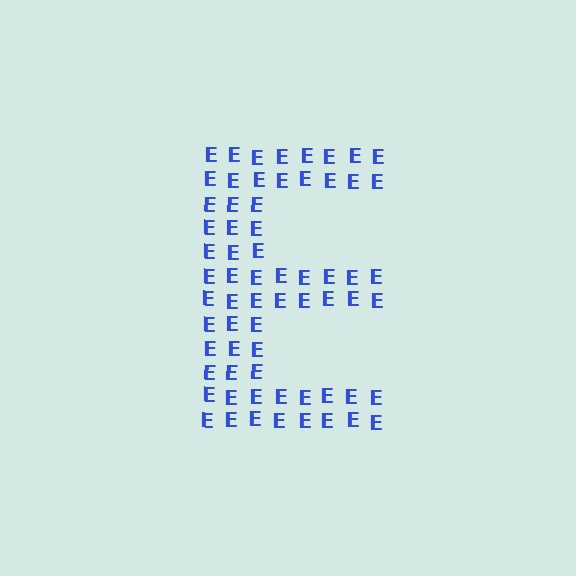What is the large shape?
The large shape is the letter E.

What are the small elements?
The small elements are letter E's.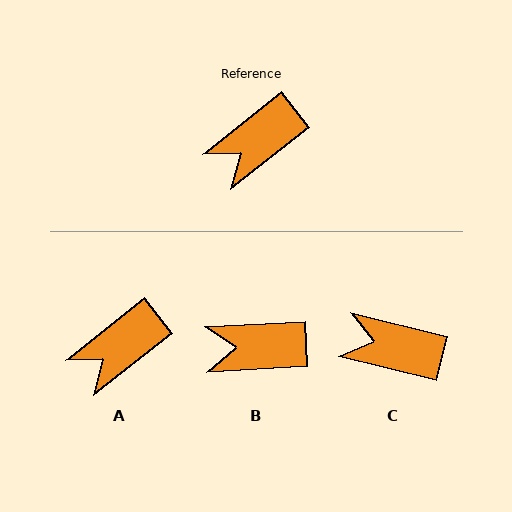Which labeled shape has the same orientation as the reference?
A.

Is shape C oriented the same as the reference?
No, it is off by about 53 degrees.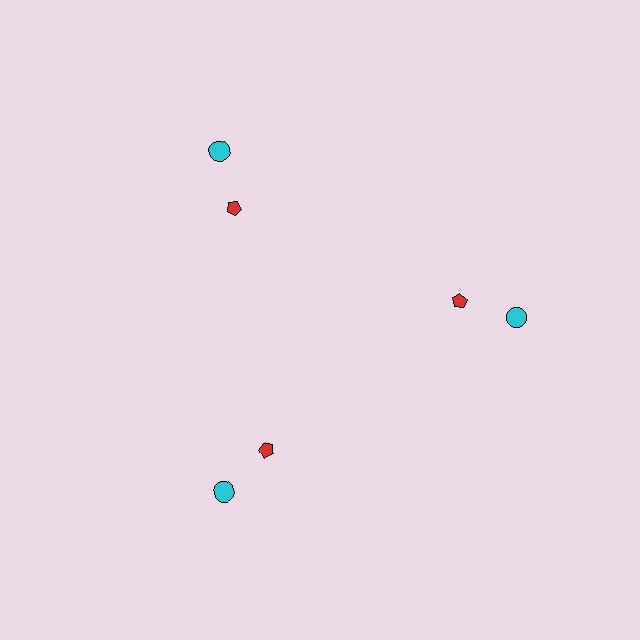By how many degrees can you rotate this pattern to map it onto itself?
The pattern maps onto itself every 120 degrees of rotation.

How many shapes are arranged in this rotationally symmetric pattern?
There are 6 shapes, arranged in 3 groups of 2.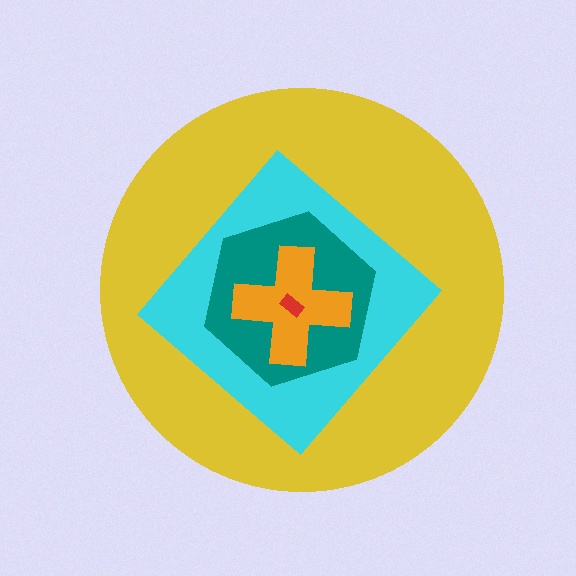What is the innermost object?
The red rectangle.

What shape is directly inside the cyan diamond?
The teal hexagon.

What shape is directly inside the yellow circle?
The cyan diamond.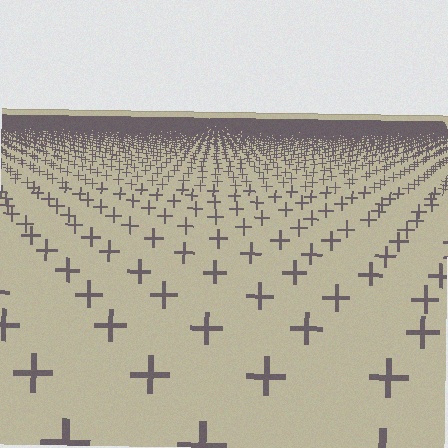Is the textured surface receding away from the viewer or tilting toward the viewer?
The surface is receding away from the viewer. Texture elements get smaller and denser toward the top.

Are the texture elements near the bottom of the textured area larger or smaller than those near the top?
Larger. Near the bottom, elements are closer to the viewer and appear at a bigger on-screen size.